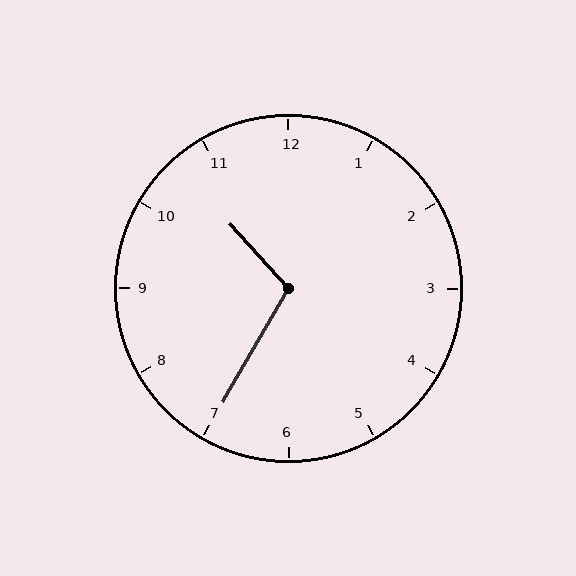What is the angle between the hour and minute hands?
Approximately 108 degrees.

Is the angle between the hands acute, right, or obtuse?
It is obtuse.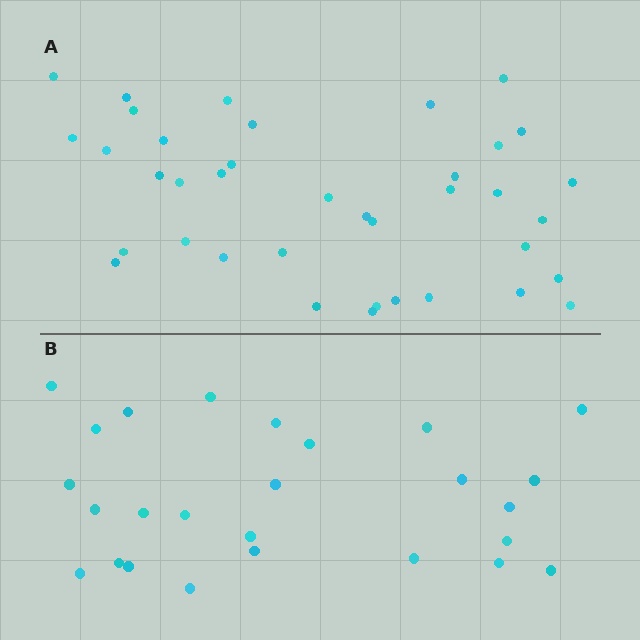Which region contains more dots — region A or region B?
Region A (the top region) has more dots.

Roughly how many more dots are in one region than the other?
Region A has roughly 12 or so more dots than region B.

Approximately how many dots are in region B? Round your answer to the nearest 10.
About 30 dots. (The exact count is 26, which rounds to 30.)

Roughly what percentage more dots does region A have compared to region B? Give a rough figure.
About 45% more.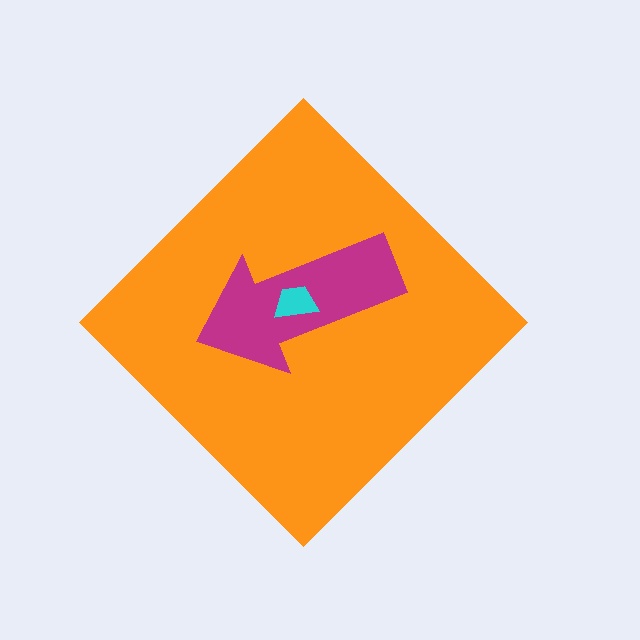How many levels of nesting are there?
3.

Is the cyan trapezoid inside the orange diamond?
Yes.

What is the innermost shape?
The cyan trapezoid.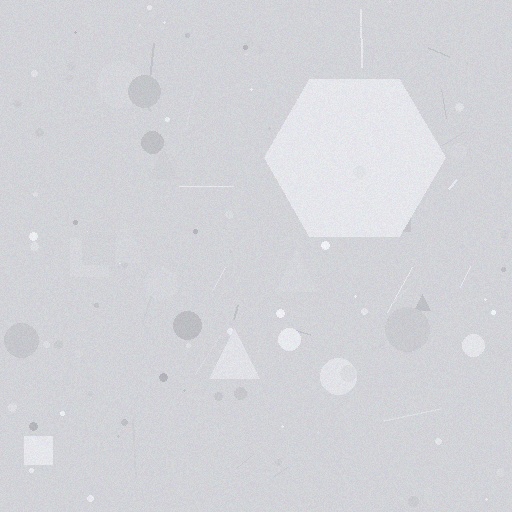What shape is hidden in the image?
A hexagon is hidden in the image.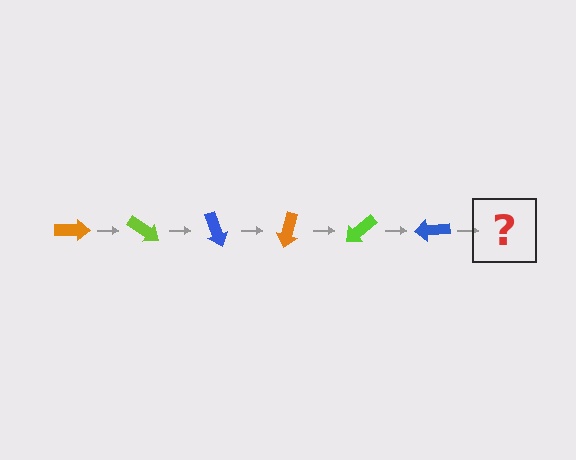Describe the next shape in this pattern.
It should be an orange arrow, rotated 210 degrees from the start.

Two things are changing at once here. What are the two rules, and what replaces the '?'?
The two rules are that it rotates 35 degrees each step and the color cycles through orange, lime, and blue. The '?' should be an orange arrow, rotated 210 degrees from the start.